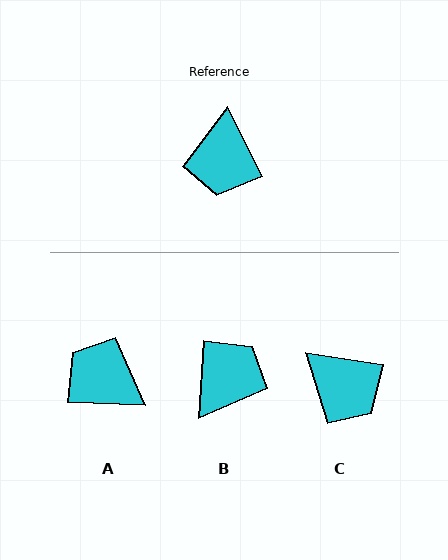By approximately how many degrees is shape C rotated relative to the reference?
Approximately 54 degrees counter-clockwise.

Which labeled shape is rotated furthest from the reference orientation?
B, about 150 degrees away.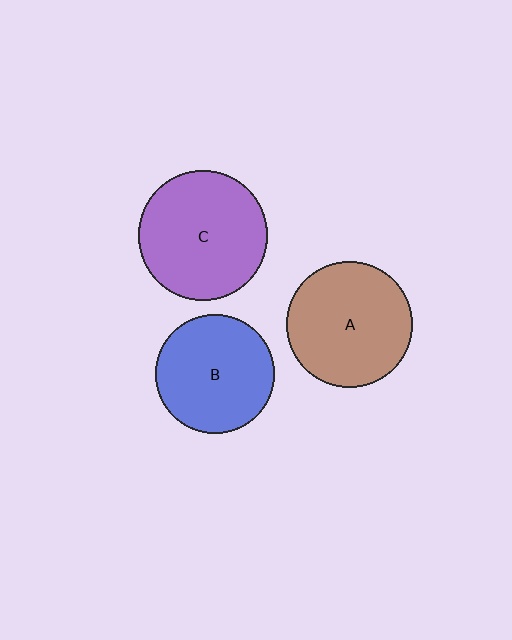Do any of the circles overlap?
No, none of the circles overlap.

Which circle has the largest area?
Circle C (purple).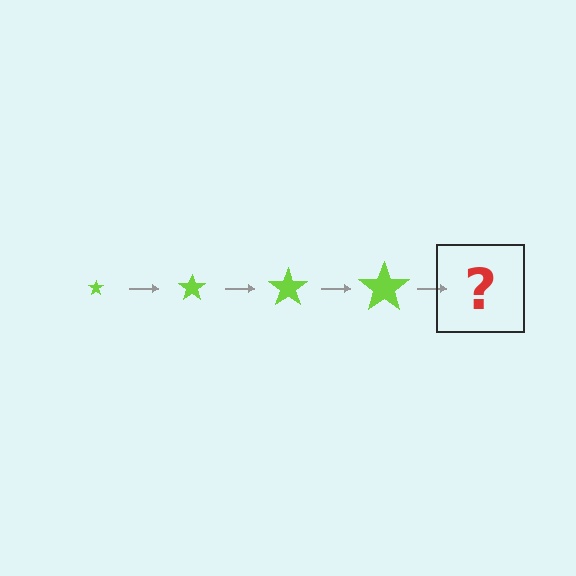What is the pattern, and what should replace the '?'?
The pattern is that the star gets progressively larger each step. The '?' should be a lime star, larger than the previous one.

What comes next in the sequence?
The next element should be a lime star, larger than the previous one.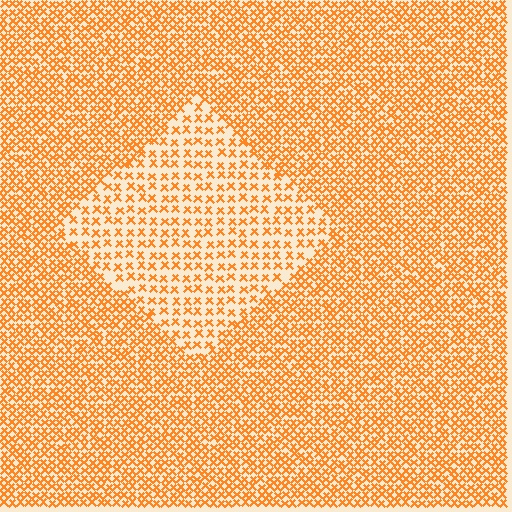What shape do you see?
I see a diamond.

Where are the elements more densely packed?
The elements are more densely packed outside the diamond boundary.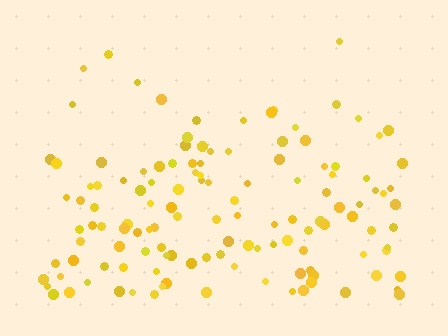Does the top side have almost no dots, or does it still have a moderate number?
Still a moderate number, just noticeably fewer than the bottom.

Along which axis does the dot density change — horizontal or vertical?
Vertical.